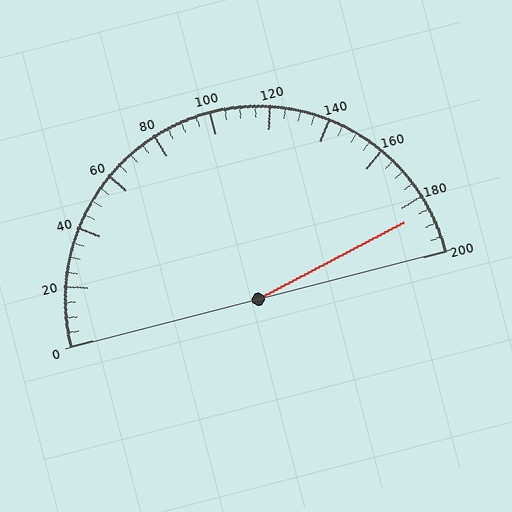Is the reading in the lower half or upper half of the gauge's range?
The reading is in the upper half of the range (0 to 200).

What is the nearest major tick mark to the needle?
The nearest major tick mark is 180.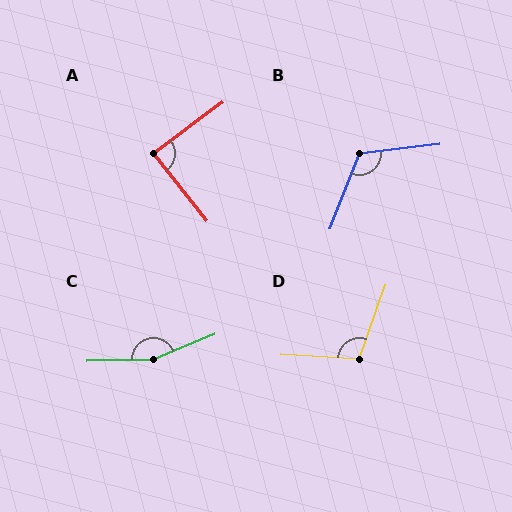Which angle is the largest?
C, at approximately 159 degrees.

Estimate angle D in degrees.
Approximately 106 degrees.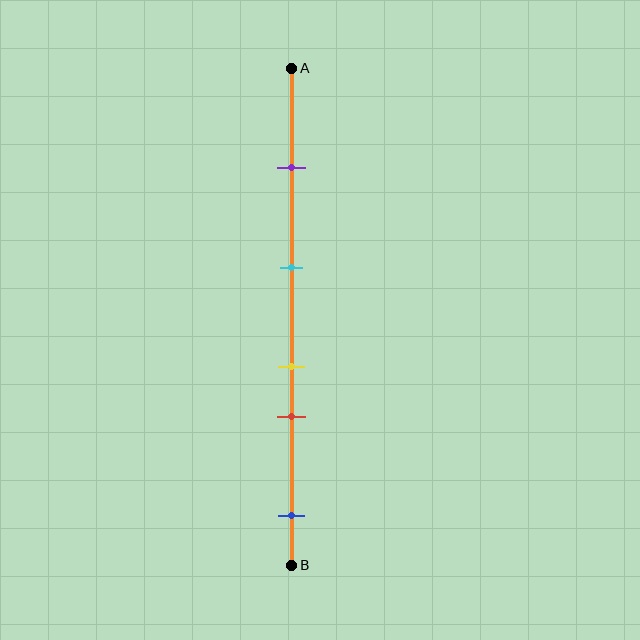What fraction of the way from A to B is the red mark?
The red mark is approximately 70% (0.7) of the way from A to B.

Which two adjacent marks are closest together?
The yellow and red marks are the closest adjacent pair.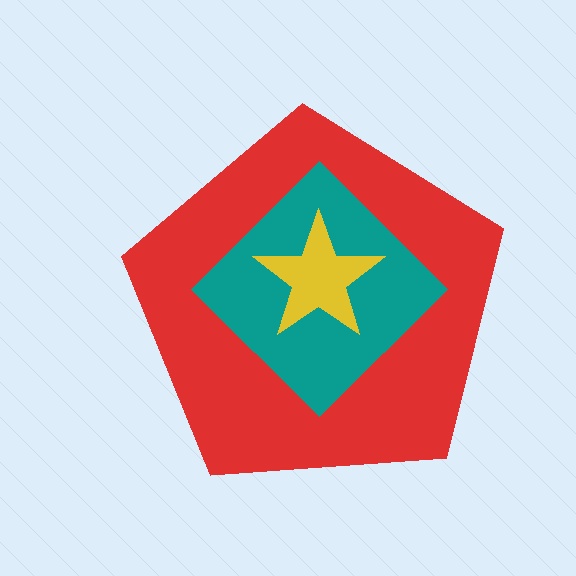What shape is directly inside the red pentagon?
The teal diamond.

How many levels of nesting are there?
3.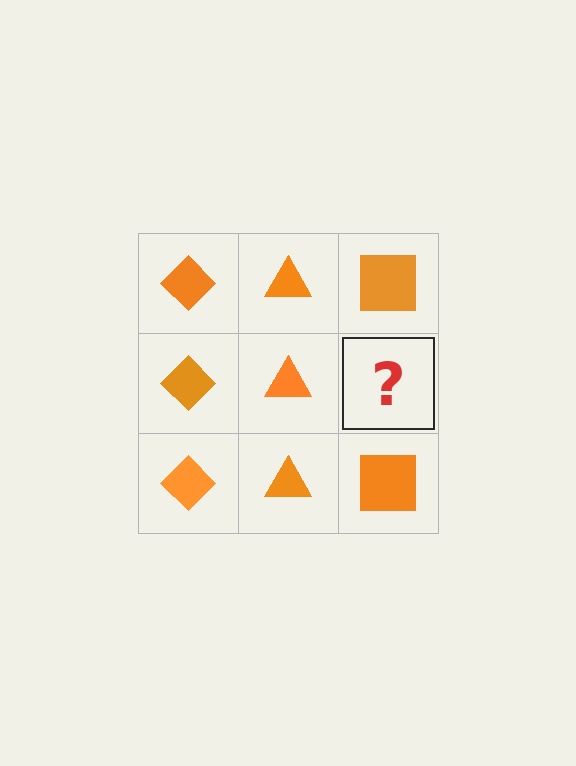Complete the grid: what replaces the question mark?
The question mark should be replaced with an orange square.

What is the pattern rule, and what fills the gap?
The rule is that each column has a consistent shape. The gap should be filled with an orange square.